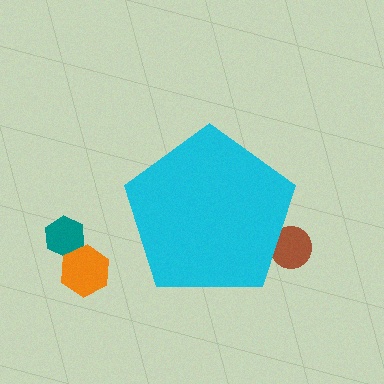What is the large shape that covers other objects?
A cyan pentagon.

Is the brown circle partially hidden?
Yes, the brown circle is partially hidden behind the cyan pentagon.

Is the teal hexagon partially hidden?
No, the teal hexagon is fully visible.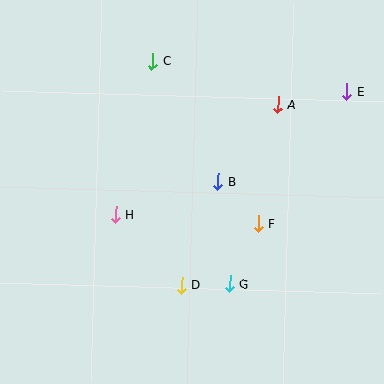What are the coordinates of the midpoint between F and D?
The midpoint between F and D is at (220, 254).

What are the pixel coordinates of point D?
Point D is at (182, 285).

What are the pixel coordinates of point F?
Point F is at (258, 224).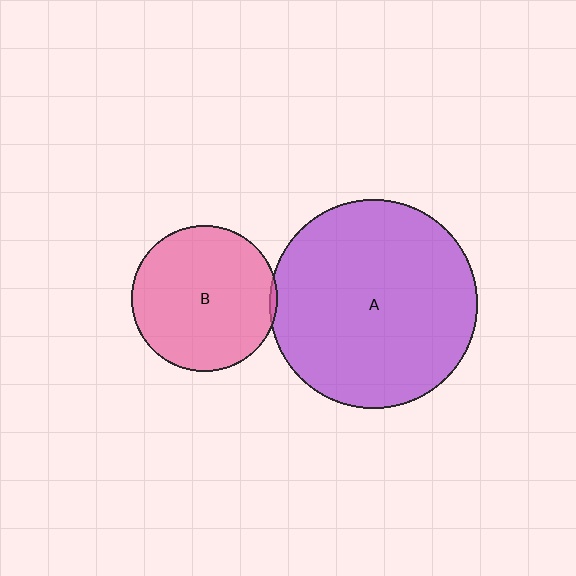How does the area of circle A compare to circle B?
Approximately 2.0 times.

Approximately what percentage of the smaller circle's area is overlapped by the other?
Approximately 5%.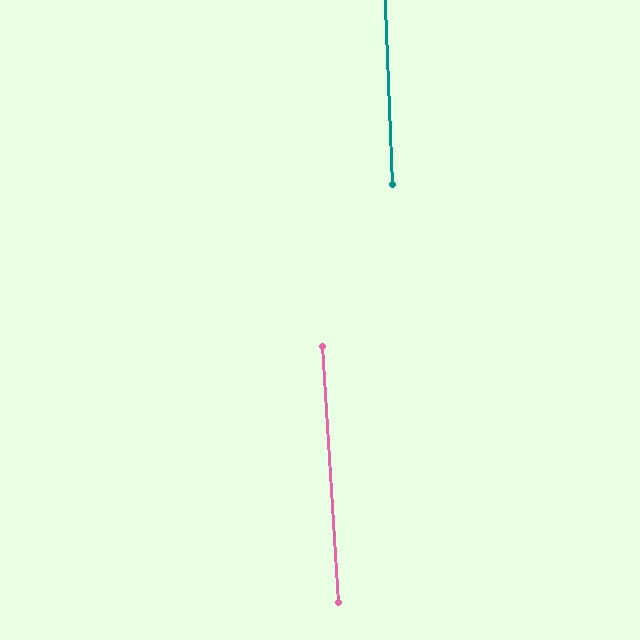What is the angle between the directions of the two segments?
Approximately 1 degree.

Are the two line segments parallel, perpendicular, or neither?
Parallel — their directions differ by only 1.4°.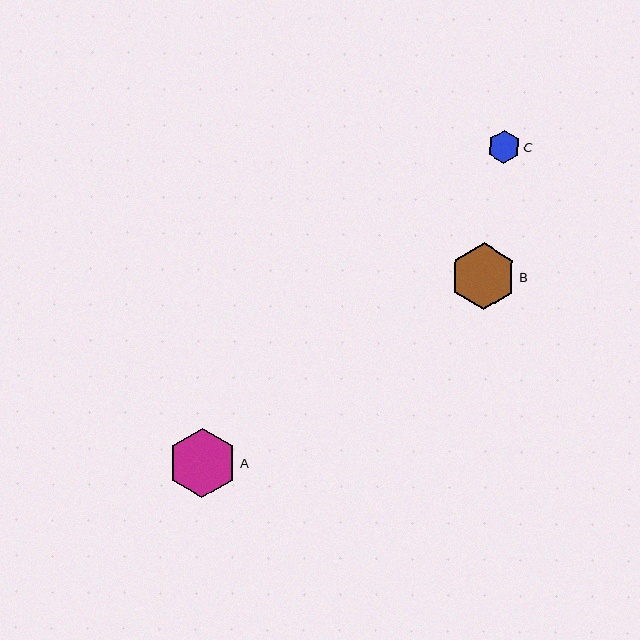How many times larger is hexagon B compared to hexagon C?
Hexagon B is approximately 2.0 times the size of hexagon C.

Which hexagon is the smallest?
Hexagon C is the smallest with a size of approximately 33 pixels.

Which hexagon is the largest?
Hexagon A is the largest with a size of approximately 69 pixels.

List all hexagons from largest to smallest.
From largest to smallest: A, B, C.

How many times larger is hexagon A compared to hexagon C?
Hexagon A is approximately 2.1 times the size of hexagon C.